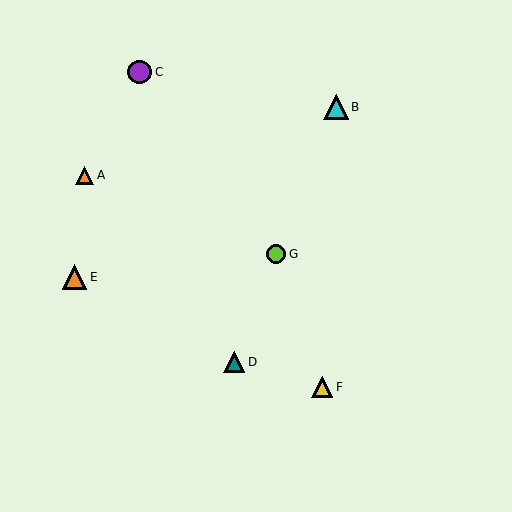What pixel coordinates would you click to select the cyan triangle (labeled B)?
Click at (336, 107) to select the cyan triangle B.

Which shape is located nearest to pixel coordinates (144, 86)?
The purple circle (labeled C) at (140, 72) is nearest to that location.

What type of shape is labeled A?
Shape A is an orange triangle.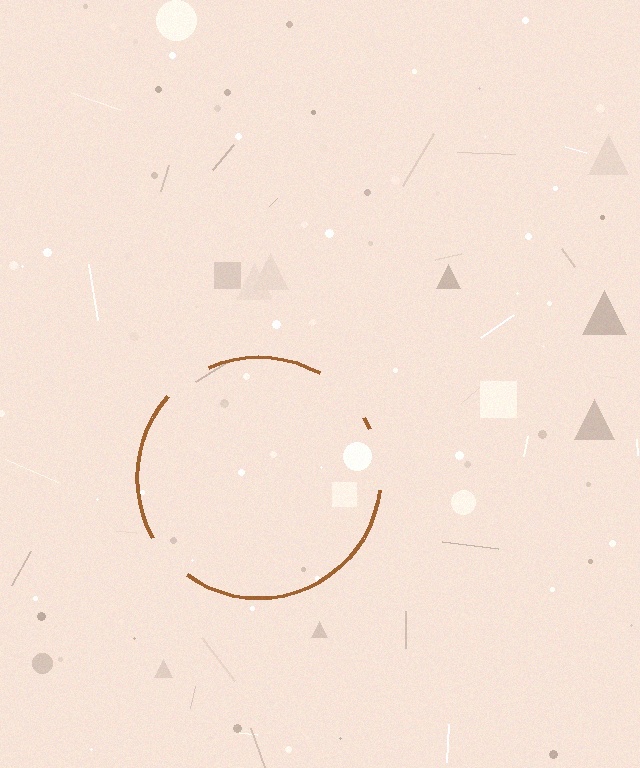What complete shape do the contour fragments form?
The contour fragments form a circle.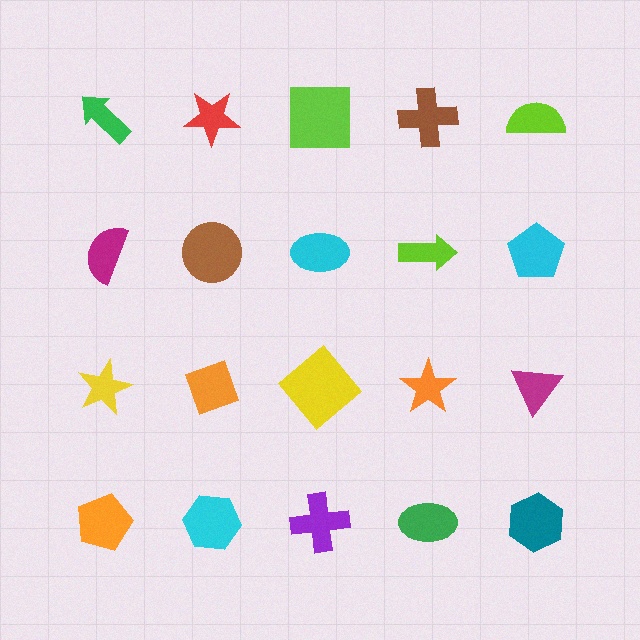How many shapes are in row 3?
5 shapes.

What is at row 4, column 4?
A green ellipse.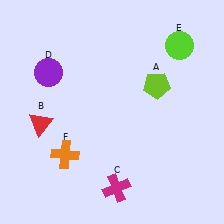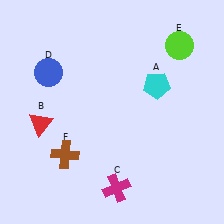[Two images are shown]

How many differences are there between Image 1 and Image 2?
There are 3 differences between the two images.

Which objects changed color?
A changed from lime to cyan. D changed from purple to blue. F changed from orange to brown.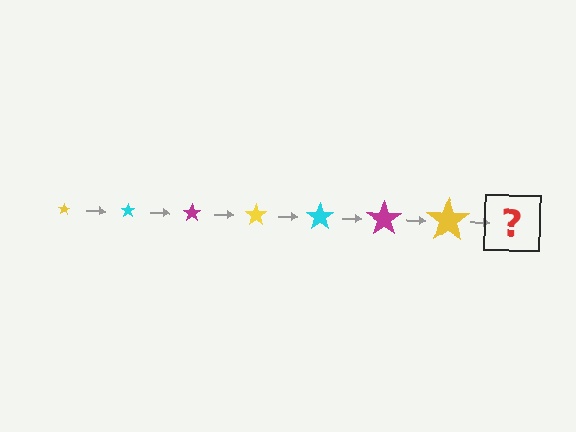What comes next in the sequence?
The next element should be a cyan star, larger than the previous one.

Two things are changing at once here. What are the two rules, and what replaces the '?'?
The two rules are that the star grows larger each step and the color cycles through yellow, cyan, and magenta. The '?' should be a cyan star, larger than the previous one.